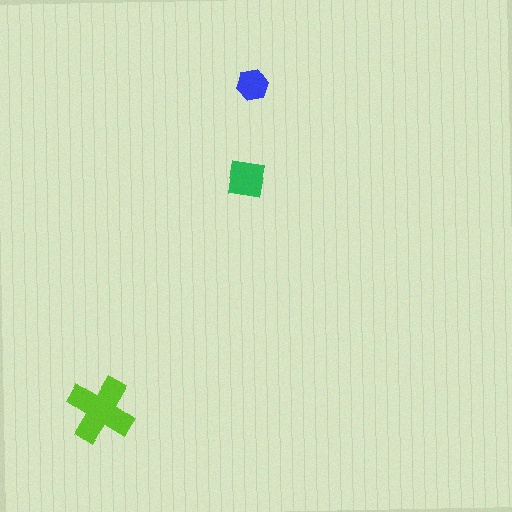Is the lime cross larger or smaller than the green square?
Larger.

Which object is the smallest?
The blue hexagon.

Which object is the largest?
The lime cross.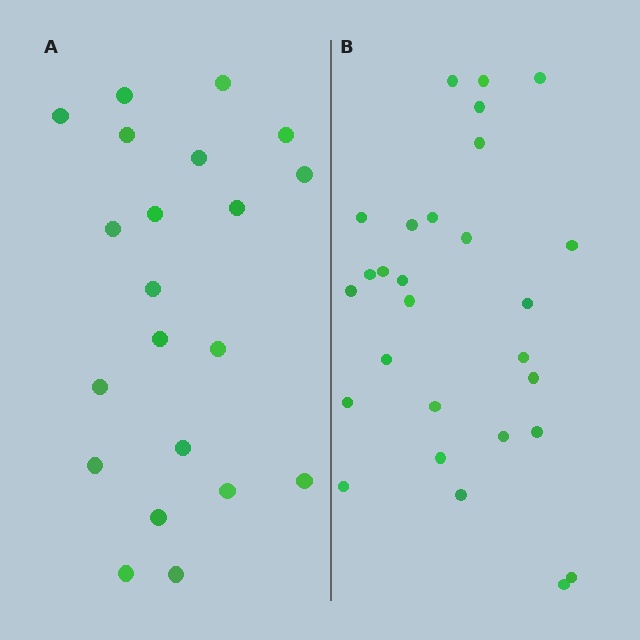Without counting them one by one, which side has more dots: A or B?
Region B (the right region) has more dots.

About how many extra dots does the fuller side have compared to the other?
Region B has roughly 8 or so more dots than region A.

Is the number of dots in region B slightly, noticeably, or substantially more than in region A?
Region B has noticeably more, but not dramatically so. The ratio is roughly 1.3 to 1.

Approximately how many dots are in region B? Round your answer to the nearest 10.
About 30 dots. (The exact count is 28, which rounds to 30.)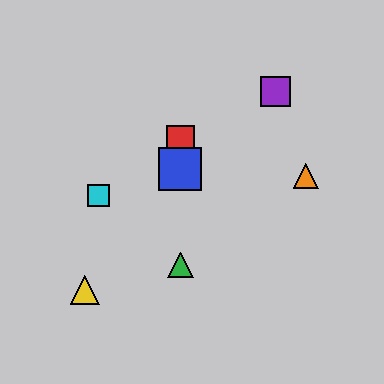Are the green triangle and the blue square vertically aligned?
Yes, both are at x≈180.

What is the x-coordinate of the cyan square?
The cyan square is at x≈98.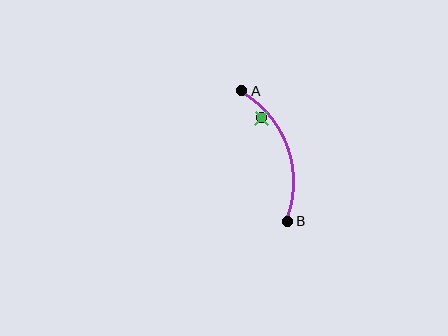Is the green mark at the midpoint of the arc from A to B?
No — the green mark does not lie on the arc at all. It sits slightly inside the curve.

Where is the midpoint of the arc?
The arc midpoint is the point on the curve farthest from the straight line joining A and B. It sits to the right of that line.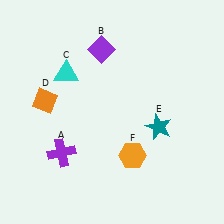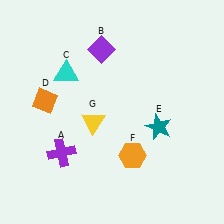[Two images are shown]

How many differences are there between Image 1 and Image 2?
There is 1 difference between the two images.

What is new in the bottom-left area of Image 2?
A yellow triangle (G) was added in the bottom-left area of Image 2.